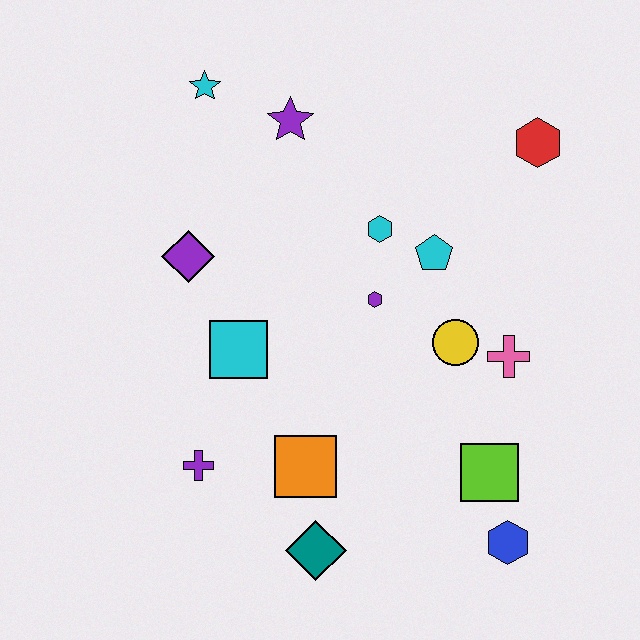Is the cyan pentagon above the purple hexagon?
Yes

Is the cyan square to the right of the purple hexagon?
No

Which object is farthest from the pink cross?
The cyan star is farthest from the pink cross.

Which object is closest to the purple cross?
The orange square is closest to the purple cross.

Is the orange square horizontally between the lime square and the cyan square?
Yes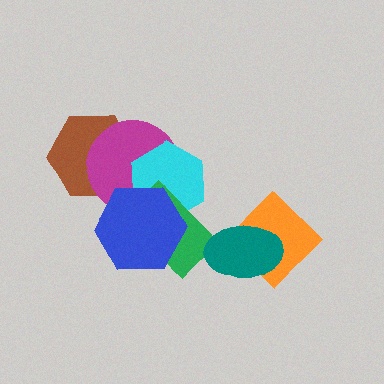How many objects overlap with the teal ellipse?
1 object overlaps with the teal ellipse.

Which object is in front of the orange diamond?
The teal ellipse is in front of the orange diamond.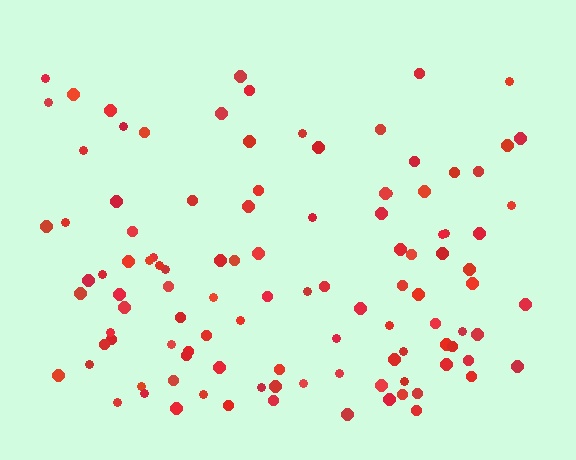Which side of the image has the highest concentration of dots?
The bottom.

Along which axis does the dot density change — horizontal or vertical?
Vertical.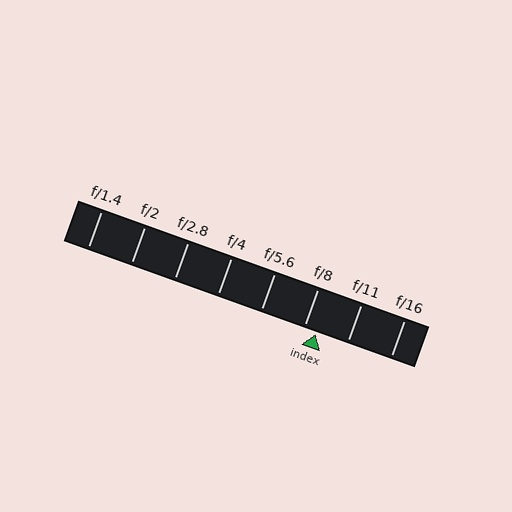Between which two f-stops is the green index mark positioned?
The index mark is between f/8 and f/11.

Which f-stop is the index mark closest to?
The index mark is closest to f/8.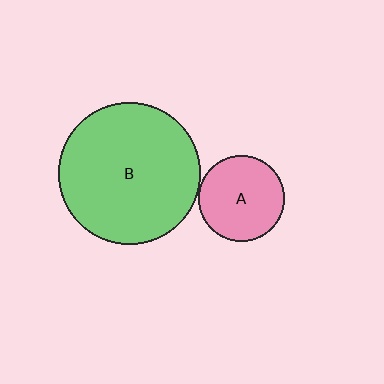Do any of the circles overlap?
No, none of the circles overlap.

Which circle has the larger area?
Circle B (green).